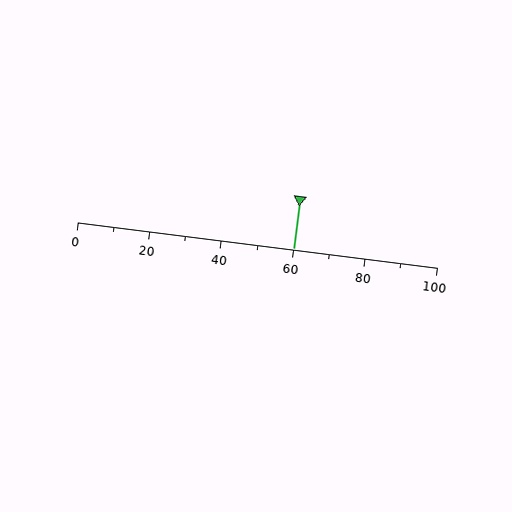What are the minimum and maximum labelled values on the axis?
The axis runs from 0 to 100.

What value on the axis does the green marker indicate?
The marker indicates approximately 60.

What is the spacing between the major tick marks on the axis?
The major ticks are spaced 20 apart.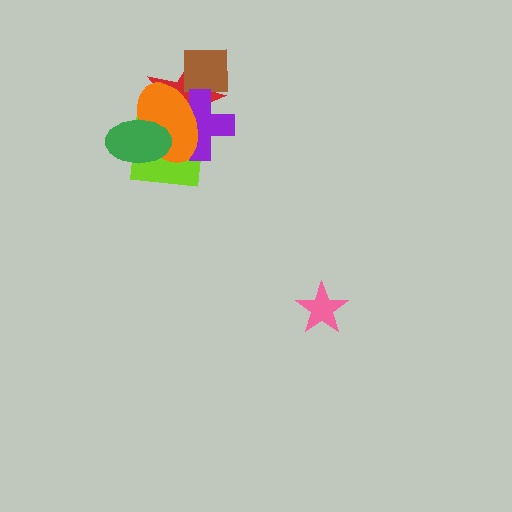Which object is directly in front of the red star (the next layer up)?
The brown square is directly in front of the red star.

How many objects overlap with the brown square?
3 objects overlap with the brown square.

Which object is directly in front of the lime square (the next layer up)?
The purple cross is directly in front of the lime square.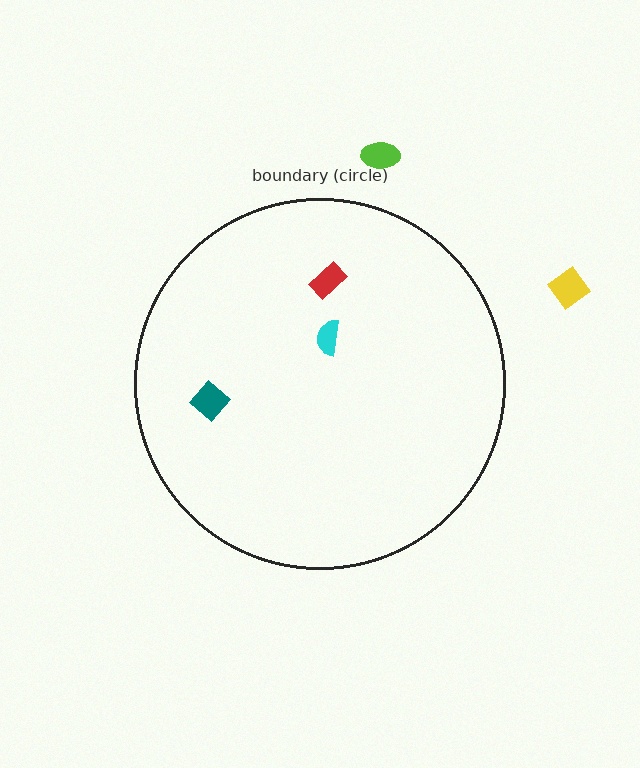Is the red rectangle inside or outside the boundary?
Inside.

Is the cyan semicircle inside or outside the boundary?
Inside.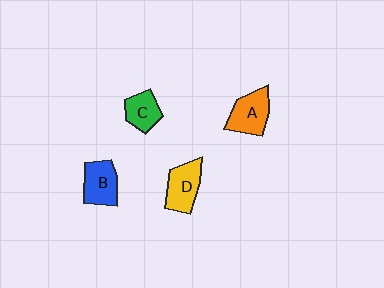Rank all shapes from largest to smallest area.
From largest to smallest: A (orange), D (yellow), B (blue), C (green).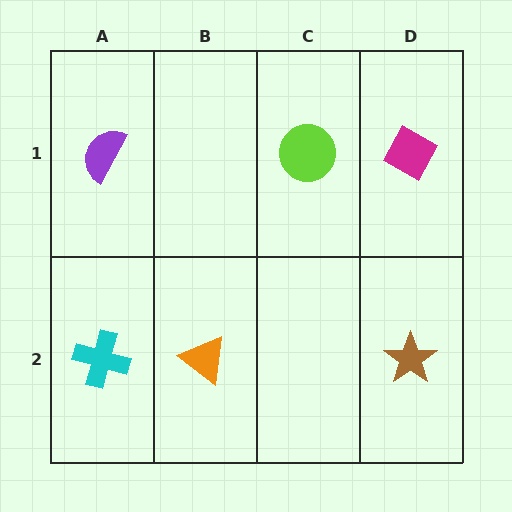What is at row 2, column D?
A brown star.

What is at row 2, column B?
An orange triangle.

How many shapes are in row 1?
3 shapes.